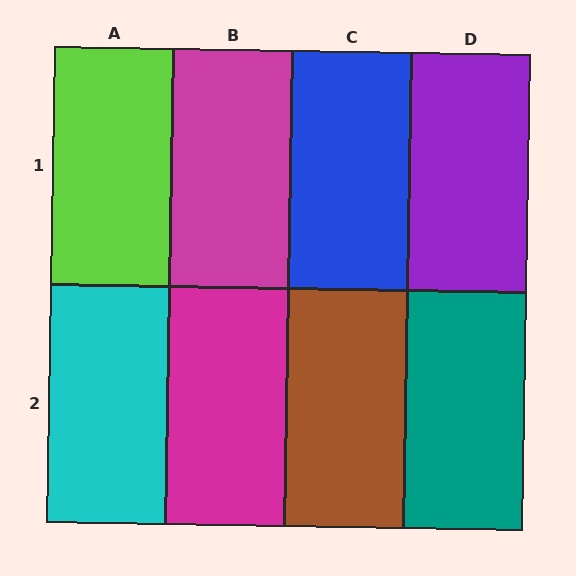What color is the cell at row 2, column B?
Magenta.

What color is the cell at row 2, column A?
Cyan.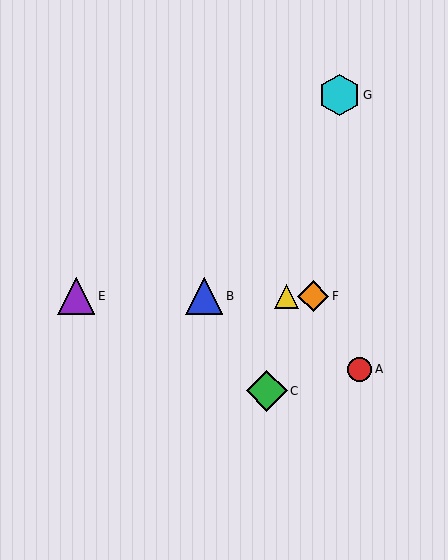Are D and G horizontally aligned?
No, D is at y≈296 and G is at y≈95.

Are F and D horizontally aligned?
Yes, both are at y≈296.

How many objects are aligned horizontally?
4 objects (B, D, E, F) are aligned horizontally.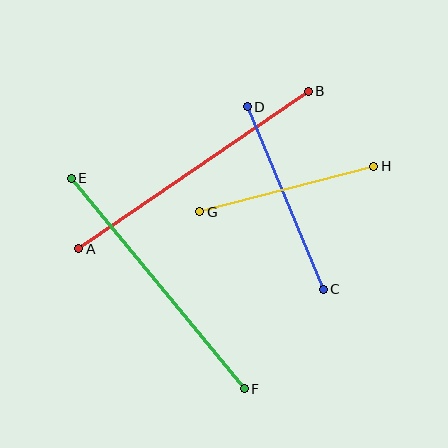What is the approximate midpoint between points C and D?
The midpoint is at approximately (285, 198) pixels.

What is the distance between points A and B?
The distance is approximately 278 pixels.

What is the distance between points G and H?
The distance is approximately 180 pixels.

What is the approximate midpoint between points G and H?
The midpoint is at approximately (287, 189) pixels.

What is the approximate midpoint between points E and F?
The midpoint is at approximately (158, 283) pixels.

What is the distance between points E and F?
The distance is approximately 273 pixels.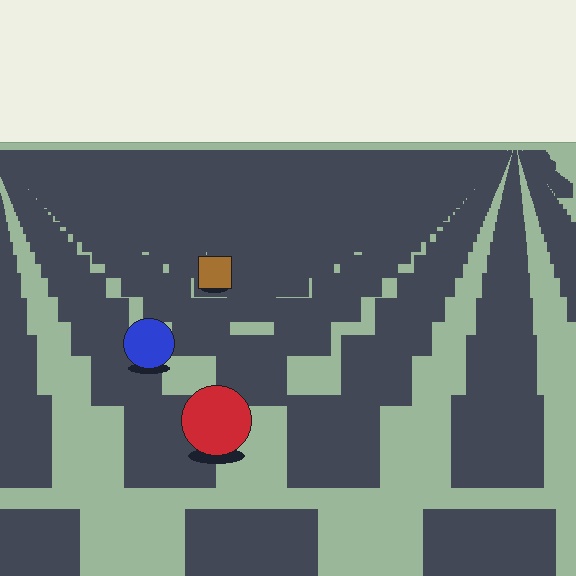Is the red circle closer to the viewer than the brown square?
Yes. The red circle is closer — you can tell from the texture gradient: the ground texture is coarser near it.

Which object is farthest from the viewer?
The brown square is farthest from the viewer. It appears smaller and the ground texture around it is denser.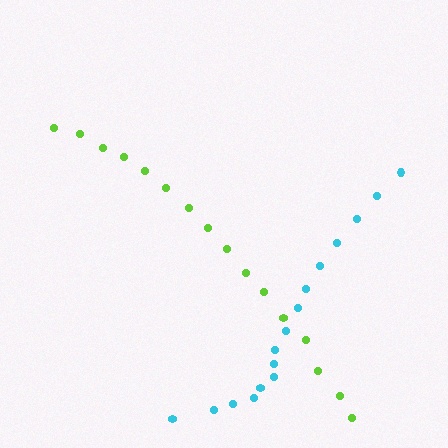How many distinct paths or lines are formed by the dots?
There are 2 distinct paths.